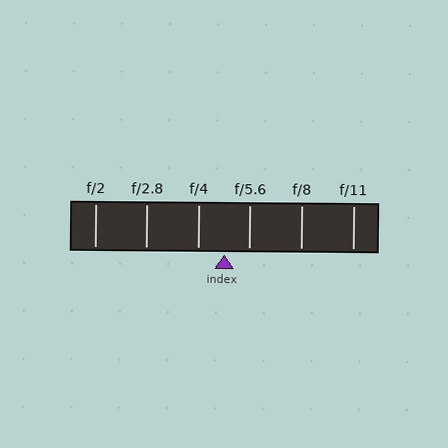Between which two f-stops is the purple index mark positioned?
The index mark is between f/4 and f/5.6.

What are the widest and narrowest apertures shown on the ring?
The widest aperture shown is f/2 and the narrowest is f/11.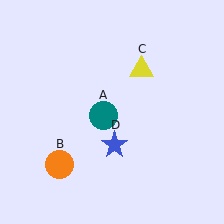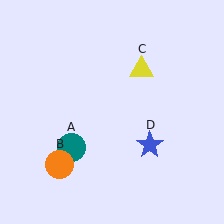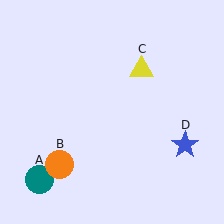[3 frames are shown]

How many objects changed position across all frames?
2 objects changed position: teal circle (object A), blue star (object D).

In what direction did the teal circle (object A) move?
The teal circle (object A) moved down and to the left.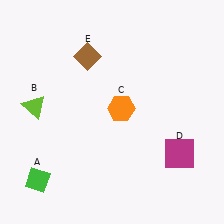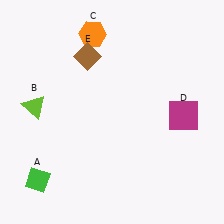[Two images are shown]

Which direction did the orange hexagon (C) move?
The orange hexagon (C) moved up.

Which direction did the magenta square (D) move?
The magenta square (D) moved up.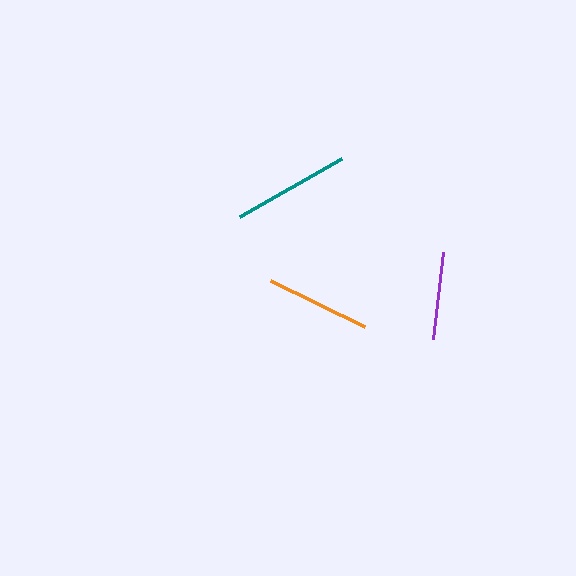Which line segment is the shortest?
The purple line is the shortest at approximately 88 pixels.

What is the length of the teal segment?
The teal segment is approximately 118 pixels long.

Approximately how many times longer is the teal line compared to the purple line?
The teal line is approximately 1.3 times the length of the purple line.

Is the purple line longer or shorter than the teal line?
The teal line is longer than the purple line.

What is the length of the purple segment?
The purple segment is approximately 88 pixels long.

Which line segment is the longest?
The teal line is the longest at approximately 118 pixels.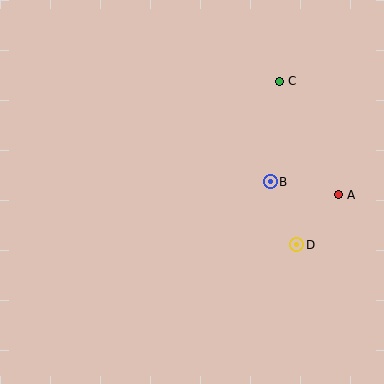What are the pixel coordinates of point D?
Point D is at (297, 245).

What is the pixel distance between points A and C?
The distance between A and C is 128 pixels.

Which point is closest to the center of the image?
Point B at (270, 182) is closest to the center.